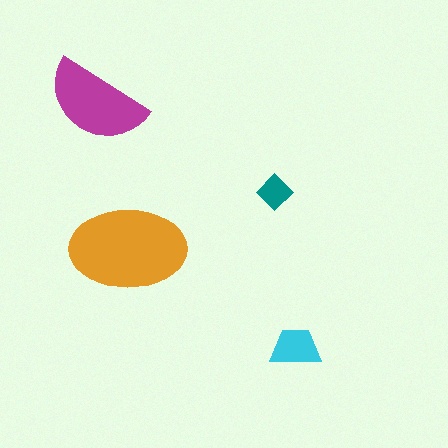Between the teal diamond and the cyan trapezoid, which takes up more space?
The cyan trapezoid.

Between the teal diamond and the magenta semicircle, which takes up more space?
The magenta semicircle.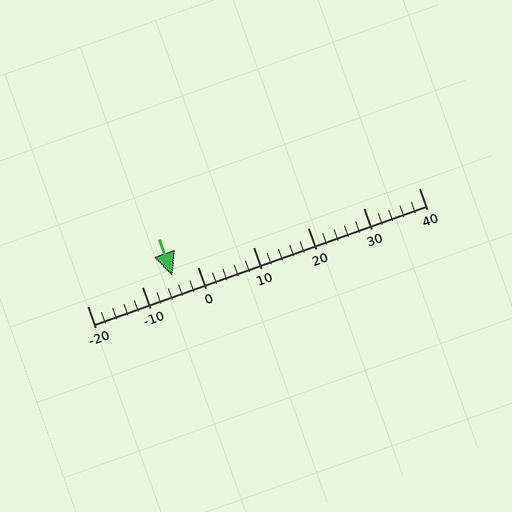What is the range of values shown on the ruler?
The ruler shows values from -20 to 40.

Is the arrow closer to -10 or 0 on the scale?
The arrow is closer to 0.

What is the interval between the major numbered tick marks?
The major tick marks are spaced 10 units apart.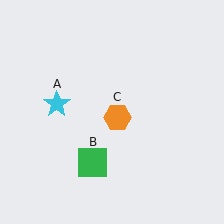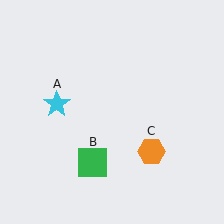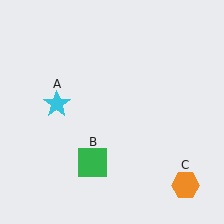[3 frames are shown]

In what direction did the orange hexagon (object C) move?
The orange hexagon (object C) moved down and to the right.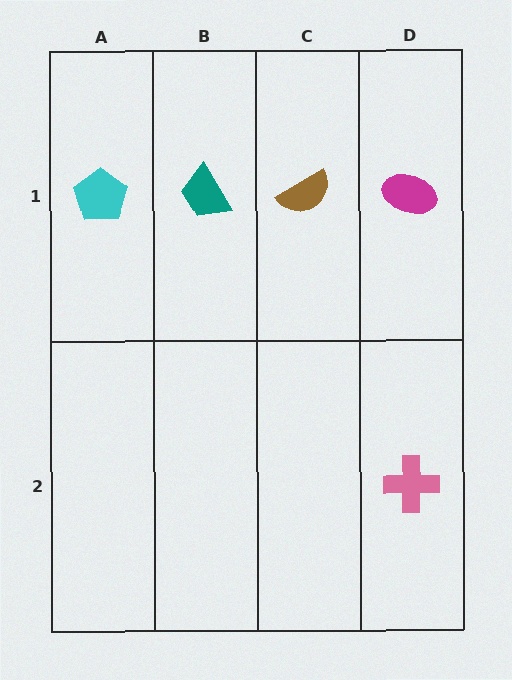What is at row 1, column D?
A magenta ellipse.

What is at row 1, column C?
A brown semicircle.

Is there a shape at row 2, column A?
No, that cell is empty.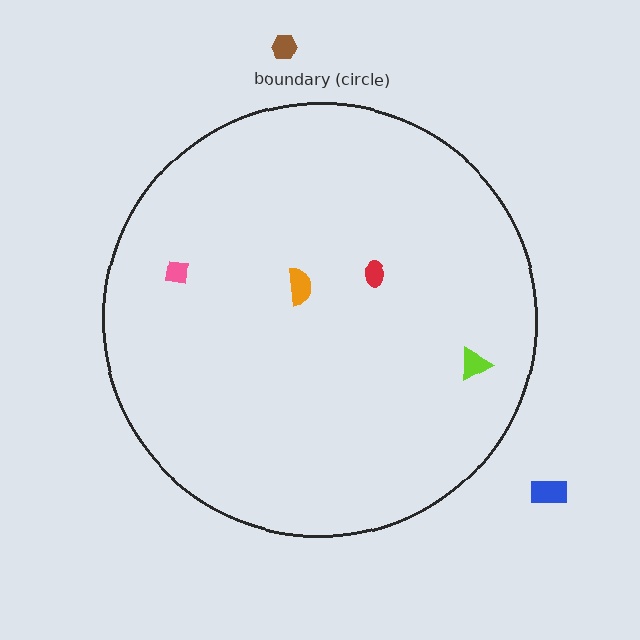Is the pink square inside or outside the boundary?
Inside.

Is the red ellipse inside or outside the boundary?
Inside.